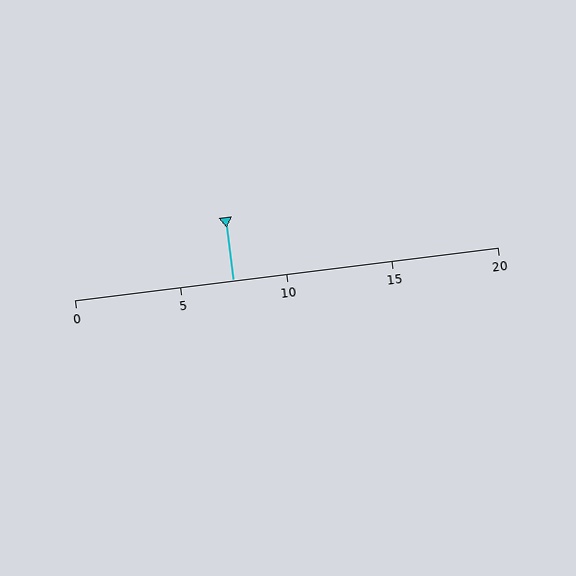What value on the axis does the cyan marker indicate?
The marker indicates approximately 7.5.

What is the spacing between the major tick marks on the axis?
The major ticks are spaced 5 apart.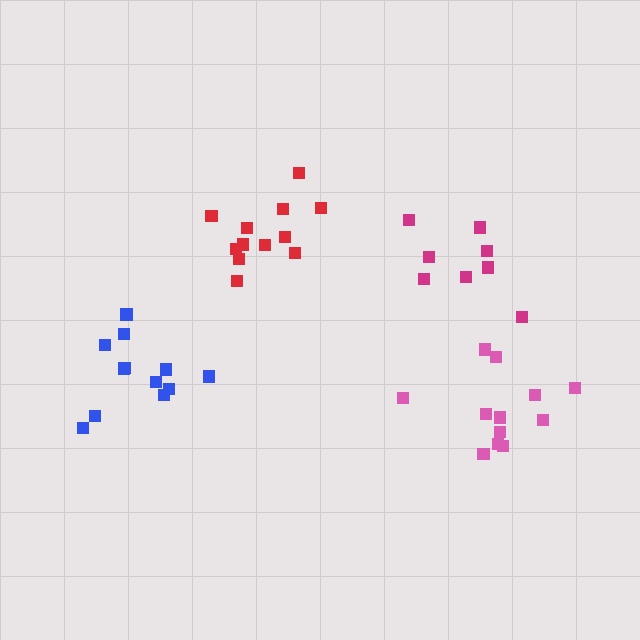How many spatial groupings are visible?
There are 4 spatial groupings.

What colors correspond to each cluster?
The clusters are colored: blue, red, pink, magenta.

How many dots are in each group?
Group 1: 12 dots, Group 2: 12 dots, Group 3: 12 dots, Group 4: 8 dots (44 total).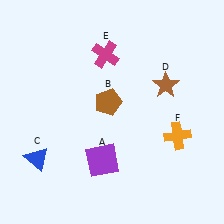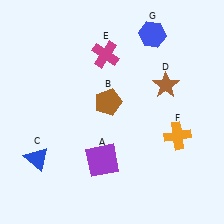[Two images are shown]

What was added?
A blue hexagon (G) was added in Image 2.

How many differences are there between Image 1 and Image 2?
There is 1 difference between the two images.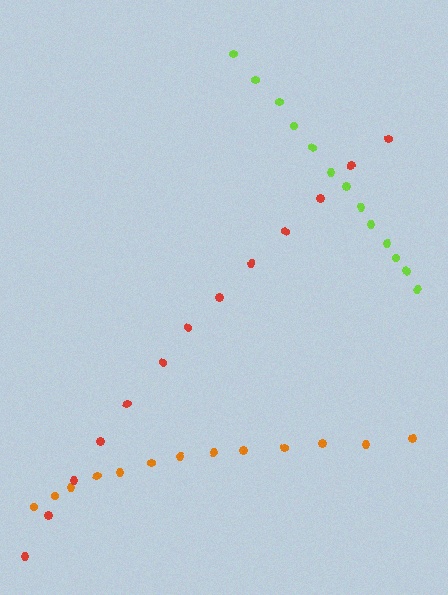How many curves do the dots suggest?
There are 3 distinct paths.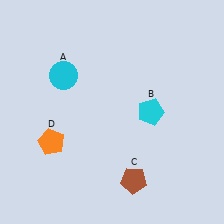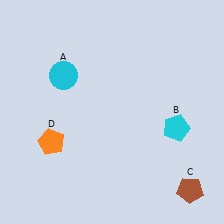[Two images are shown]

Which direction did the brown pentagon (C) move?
The brown pentagon (C) moved right.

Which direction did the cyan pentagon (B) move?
The cyan pentagon (B) moved right.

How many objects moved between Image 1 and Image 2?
2 objects moved between the two images.